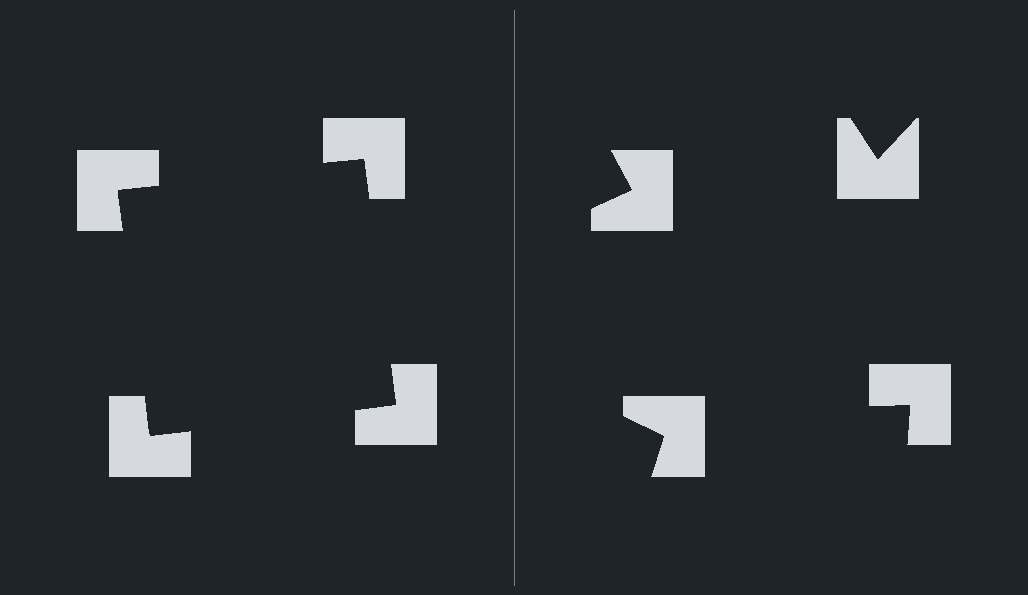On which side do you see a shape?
An illusory square appears on the left side. On the right side the wedge cuts are rotated, so no coherent shape forms.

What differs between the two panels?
The notched squares are positioned identically on both sides; only the wedge orientations differ. On the left they align to a square; on the right they are misaligned.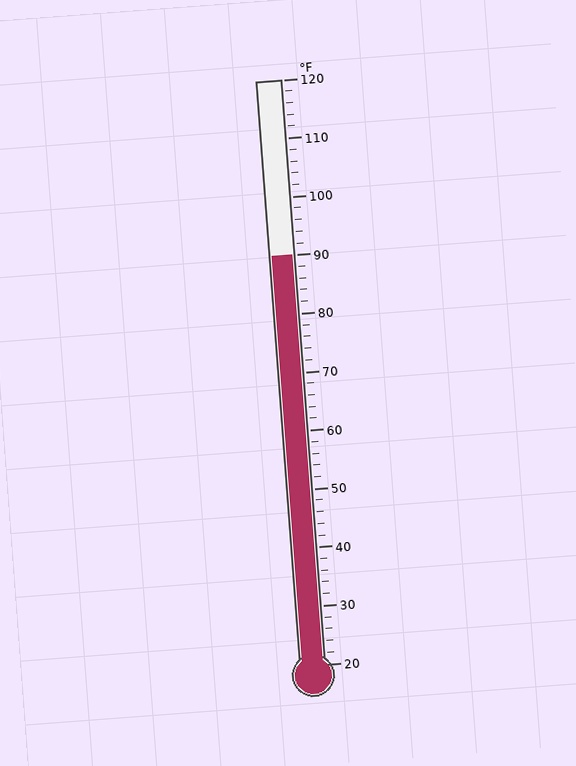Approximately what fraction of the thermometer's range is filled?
The thermometer is filled to approximately 70% of its range.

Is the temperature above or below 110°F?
The temperature is below 110°F.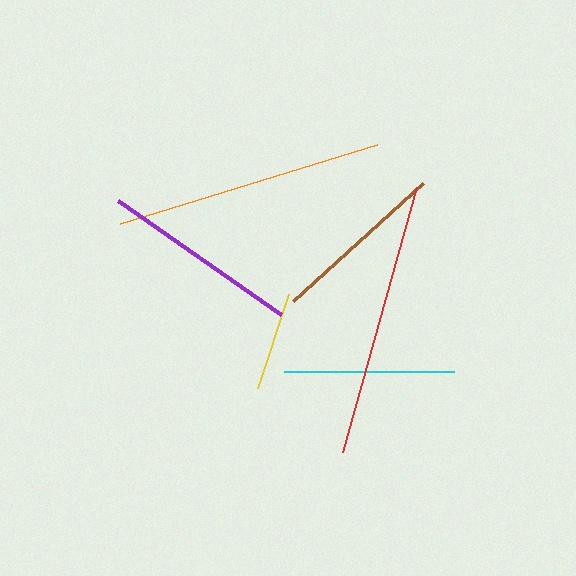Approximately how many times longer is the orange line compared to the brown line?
The orange line is approximately 1.5 times the length of the brown line.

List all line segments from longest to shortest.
From longest to shortest: red, orange, purple, brown, cyan, yellow.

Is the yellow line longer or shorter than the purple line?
The purple line is longer than the yellow line.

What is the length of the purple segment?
The purple segment is approximately 199 pixels long.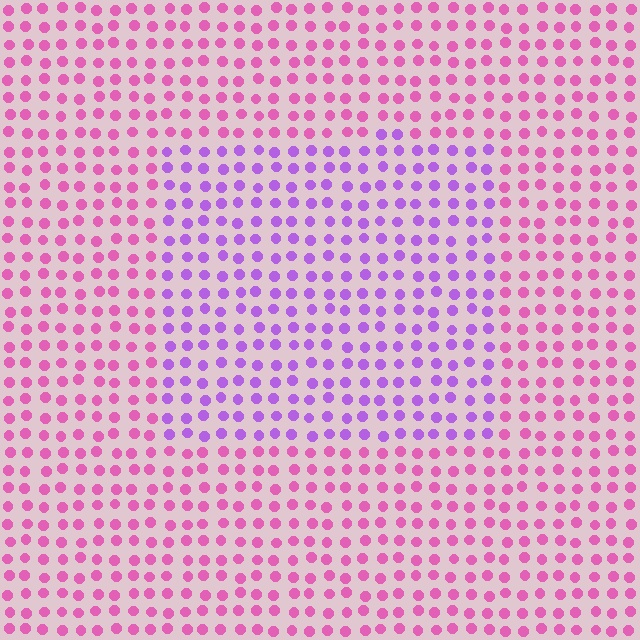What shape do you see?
I see a rectangle.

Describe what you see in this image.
The image is filled with small pink elements in a uniform arrangement. A rectangle-shaped region is visible where the elements are tinted to a slightly different hue, forming a subtle color boundary.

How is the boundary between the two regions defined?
The boundary is defined purely by a slight shift in hue (about 42 degrees). Spacing, size, and orientation are identical on both sides.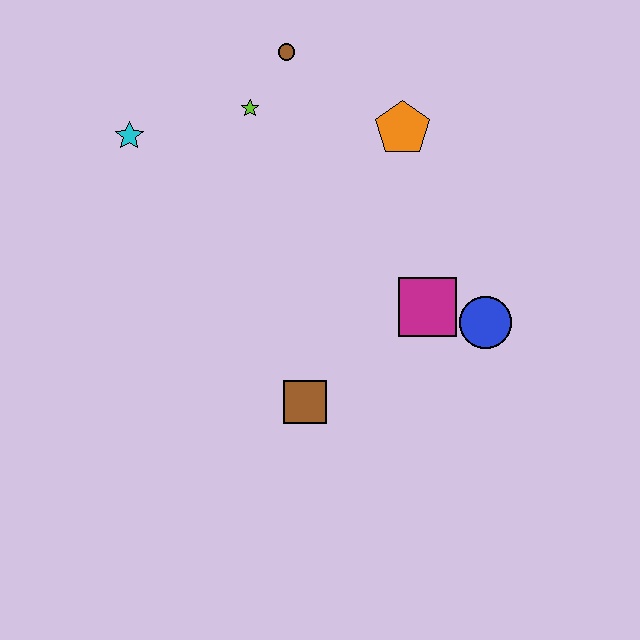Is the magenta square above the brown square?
Yes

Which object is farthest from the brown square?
The brown circle is farthest from the brown square.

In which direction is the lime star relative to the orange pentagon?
The lime star is to the left of the orange pentagon.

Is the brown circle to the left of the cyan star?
No